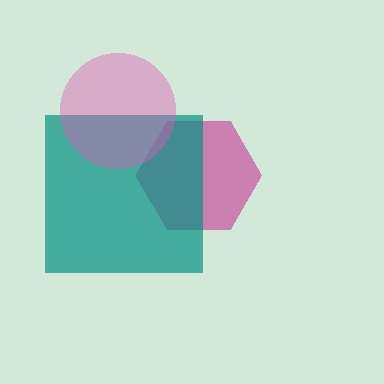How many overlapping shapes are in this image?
There are 3 overlapping shapes in the image.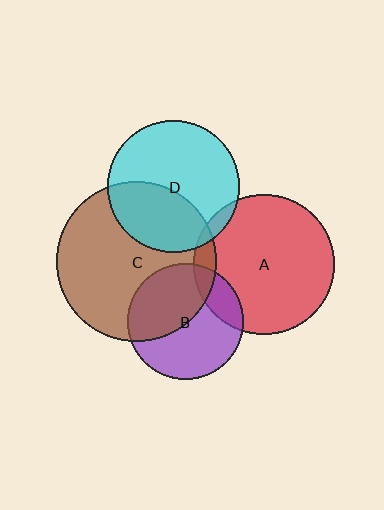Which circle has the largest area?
Circle C (brown).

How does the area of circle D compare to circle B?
Approximately 1.3 times.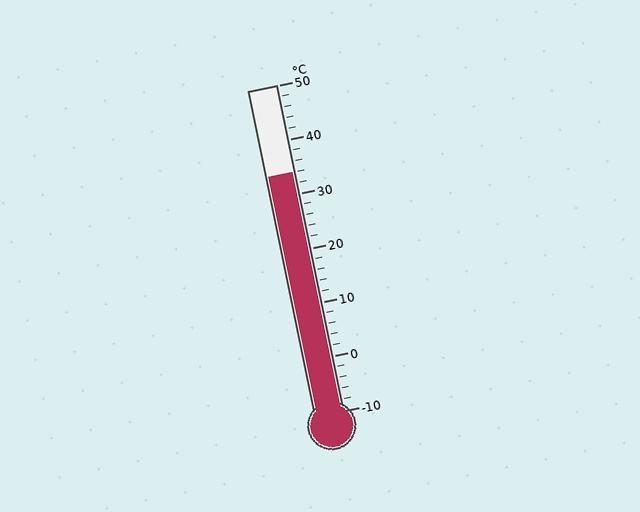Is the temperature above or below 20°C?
The temperature is above 20°C.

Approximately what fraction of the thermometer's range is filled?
The thermometer is filled to approximately 75% of its range.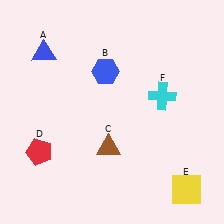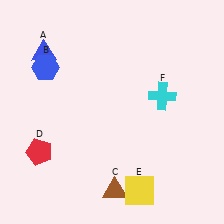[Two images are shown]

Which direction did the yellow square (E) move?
The yellow square (E) moved left.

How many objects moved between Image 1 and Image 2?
3 objects moved between the two images.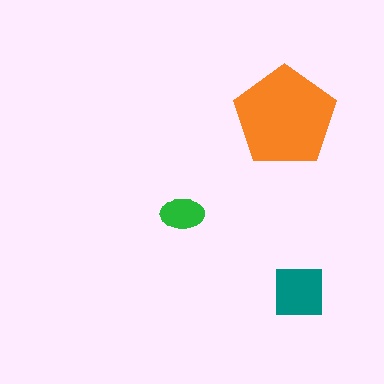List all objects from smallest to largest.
The green ellipse, the teal square, the orange pentagon.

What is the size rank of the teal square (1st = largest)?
2nd.